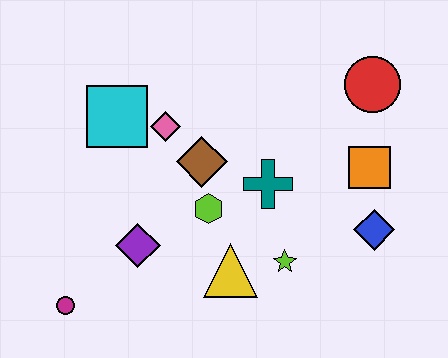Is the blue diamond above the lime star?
Yes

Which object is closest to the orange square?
The blue diamond is closest to the orange square.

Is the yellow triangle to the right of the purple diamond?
Yes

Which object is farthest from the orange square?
The magenta circle is farthest from the orange square.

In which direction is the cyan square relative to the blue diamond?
The cyan square is to the left of the blue diamond.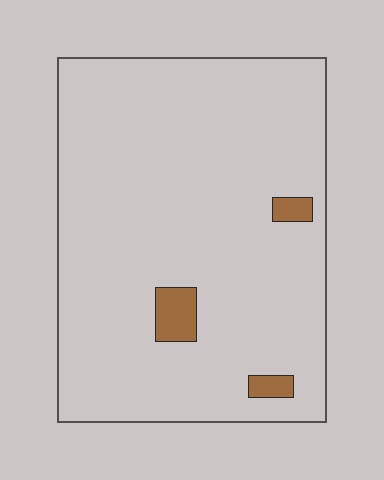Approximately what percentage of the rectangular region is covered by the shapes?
Approximately 5%.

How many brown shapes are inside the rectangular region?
3.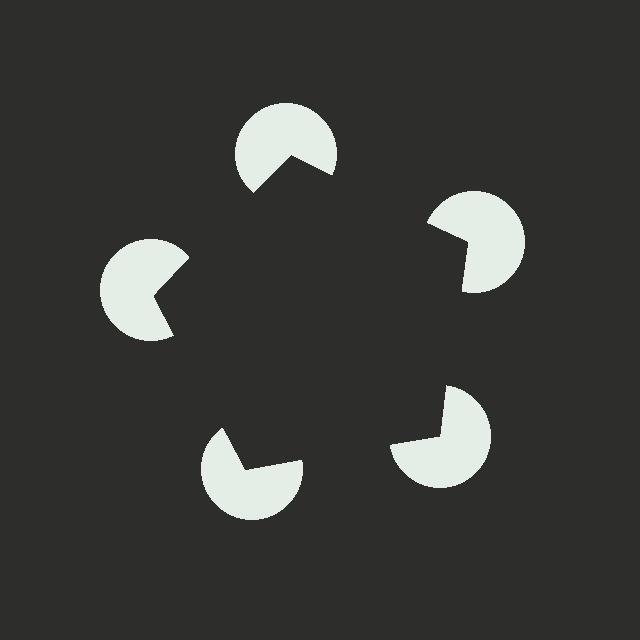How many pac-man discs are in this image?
There are 5 — one at each vertex of the illusory pentagon.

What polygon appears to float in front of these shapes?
An illusory pentagon — its edges are inferred from the aligned wedge cuts in the pac-man discs, not physically drawn.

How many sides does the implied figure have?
5 sides.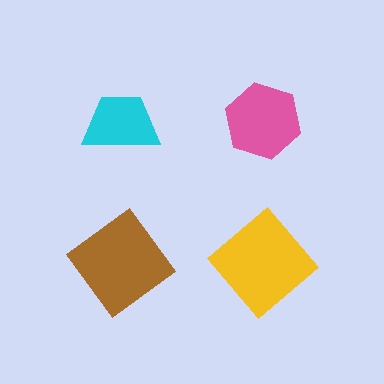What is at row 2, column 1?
A brown diamond.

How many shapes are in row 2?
2 shapes.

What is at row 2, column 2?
A yellow diamond.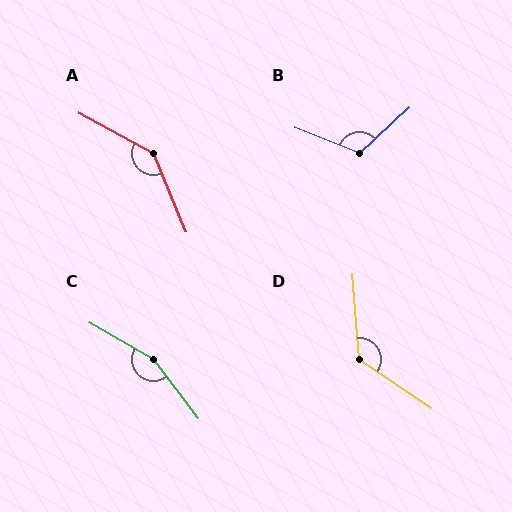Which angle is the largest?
C, at approximately 156 degrees.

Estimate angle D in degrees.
Approximately 128 degrees.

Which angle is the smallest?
B, at approximately 116 degrees.